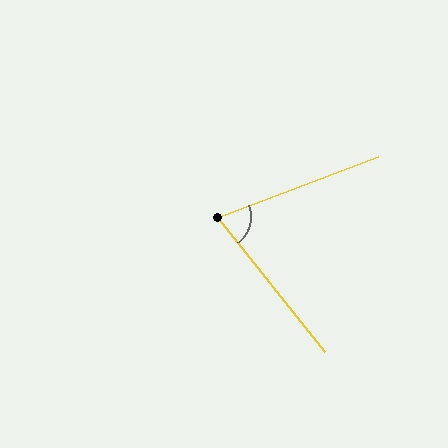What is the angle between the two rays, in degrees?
Approximately 72 degrees.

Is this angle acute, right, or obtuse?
It is acute.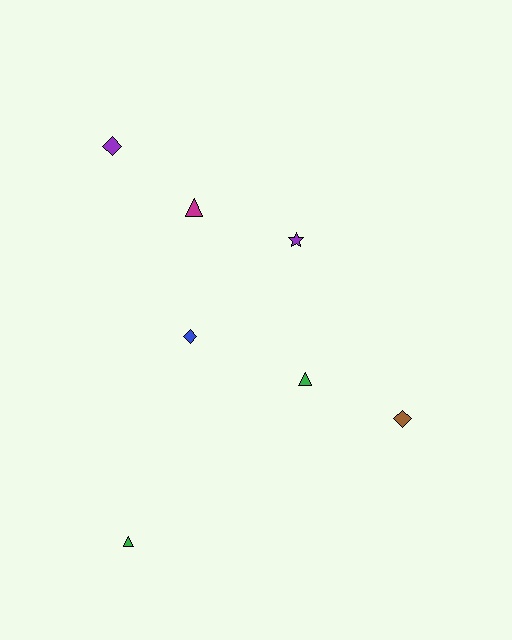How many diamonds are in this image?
There are 3 diamonds.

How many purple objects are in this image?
There are 2 purple objects.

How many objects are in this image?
There are 7 objects.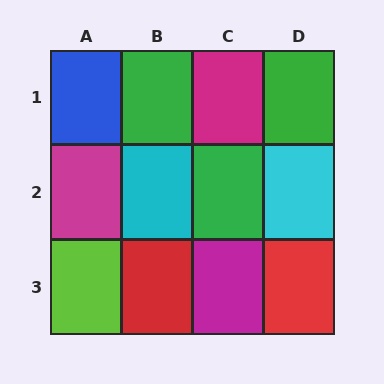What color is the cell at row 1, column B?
Green.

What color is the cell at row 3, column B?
Red.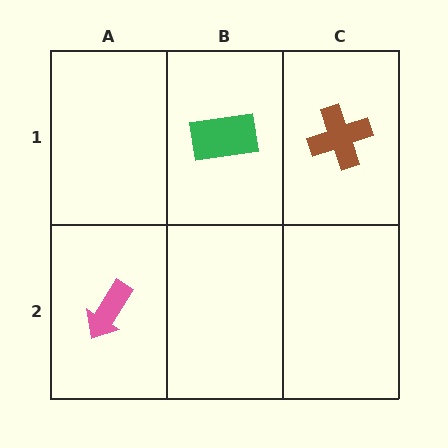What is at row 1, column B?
A green rectangle.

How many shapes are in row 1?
2 shapes.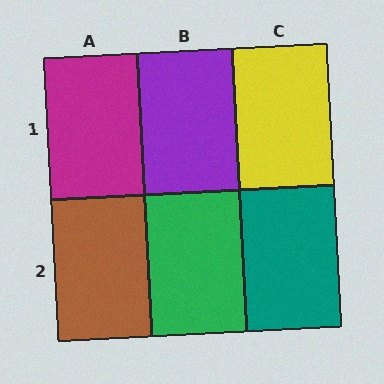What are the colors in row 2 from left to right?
Brown, green, teal.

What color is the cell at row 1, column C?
Yellow.